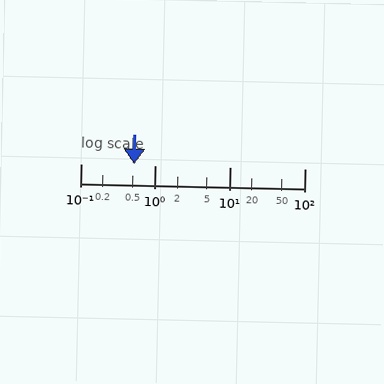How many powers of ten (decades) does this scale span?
The scale spans 3 decades, from 0.1 to 100.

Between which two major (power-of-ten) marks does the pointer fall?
The pointer is between 0.1 and 1.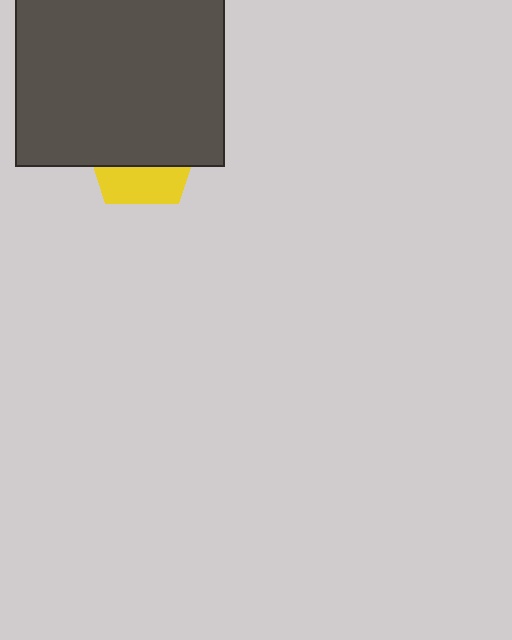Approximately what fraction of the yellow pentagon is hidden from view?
Roughly 66% of the yellow pentagon is hidden behind the dark gray rectangle.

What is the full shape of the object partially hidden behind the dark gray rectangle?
The partially hidden object is a yellow pentagon.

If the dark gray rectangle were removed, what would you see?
You would see the complete yellow pentagon.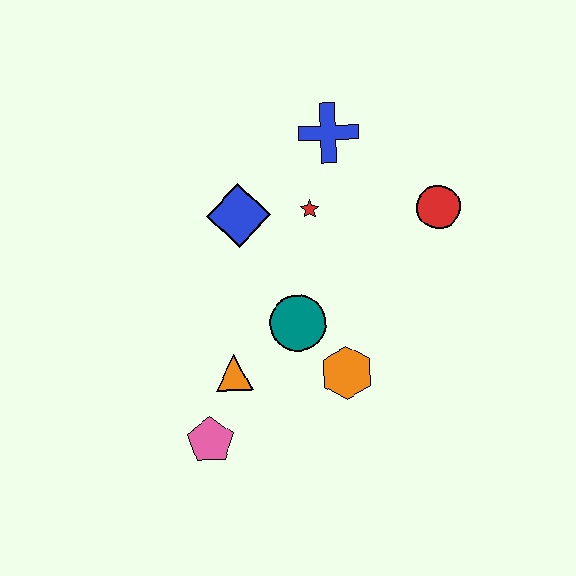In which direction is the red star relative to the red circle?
The red star is to the left of the red circle.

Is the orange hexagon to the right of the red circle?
No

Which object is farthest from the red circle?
The pink pentagon is farthest from the red circle.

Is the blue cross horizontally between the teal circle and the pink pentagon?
No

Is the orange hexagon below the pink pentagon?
No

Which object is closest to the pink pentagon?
The orange triangle is closest to the pink pentagon.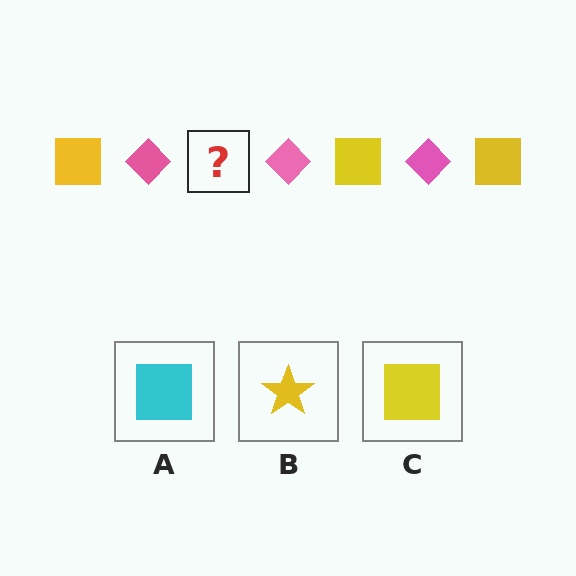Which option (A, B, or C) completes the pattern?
C.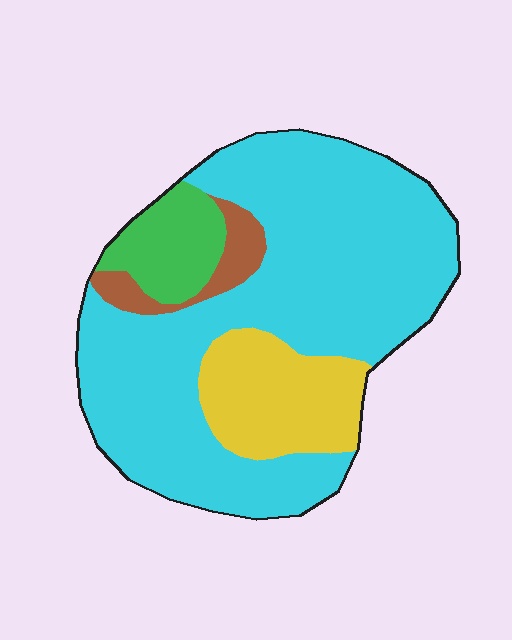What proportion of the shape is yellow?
Yellow takes up less than a sixth of the shape.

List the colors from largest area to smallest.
From largest to smallest: cyan, yellow, green, brown.